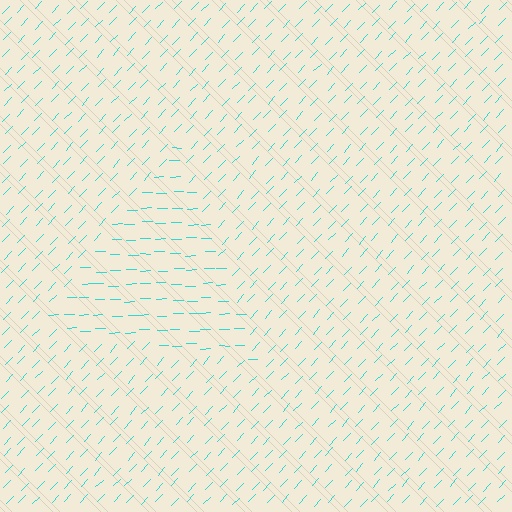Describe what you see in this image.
The image is filled with small cyan line segments. A triangle region in the image has lines oriented differently from the surrounding lines, creating a visible texture boundary.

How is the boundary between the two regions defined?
The boundary is defined purely by a change in line orientation (approximately 45 degrees difference). All lines are the same color and thickness.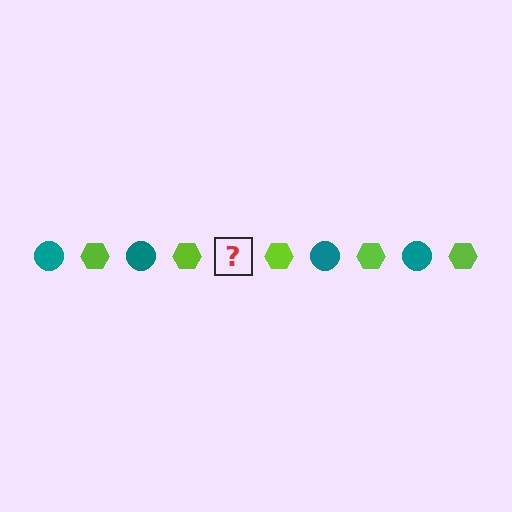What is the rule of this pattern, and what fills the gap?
The rule is that the pattern alternates between teal circle and lime hexagon. The gap should be filled with a teal circle.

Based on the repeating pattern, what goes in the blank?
The blank should be a teal circle.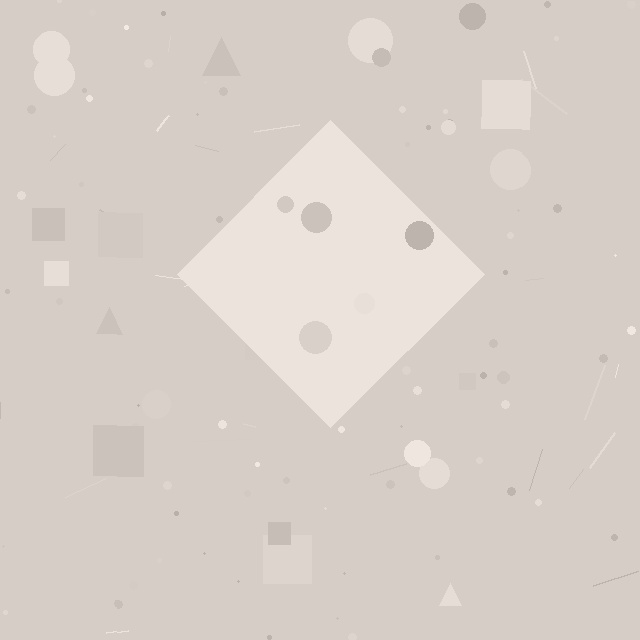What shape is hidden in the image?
A diamond is hidden in the image.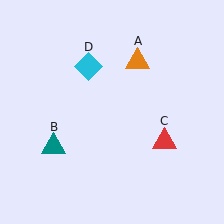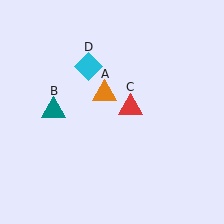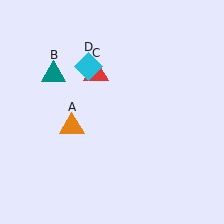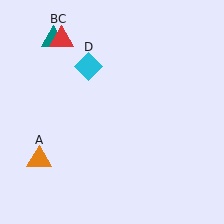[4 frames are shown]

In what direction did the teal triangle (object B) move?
The teal triangle (object B) moved up.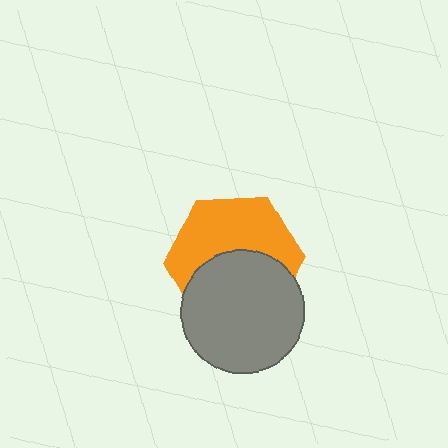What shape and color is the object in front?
The object in front is a gray circle.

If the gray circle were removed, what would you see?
You would see the complete orange hexagon.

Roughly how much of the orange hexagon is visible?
About half of it is visible (roughly 52%).